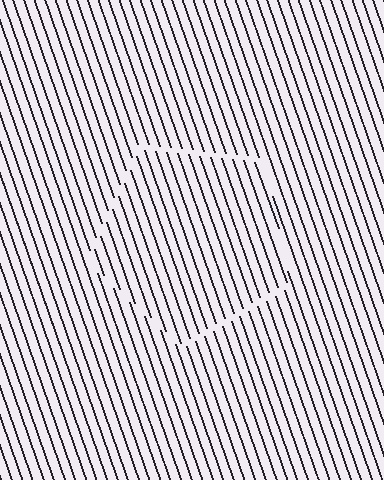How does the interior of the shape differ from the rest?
The interior of the shape contains the same grating, shifted by half a period — the contour is defined by the phase discontinuity where line-ends from the inner and outer gratings abut.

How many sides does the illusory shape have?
5 sides — the line-ends trace a pentagon.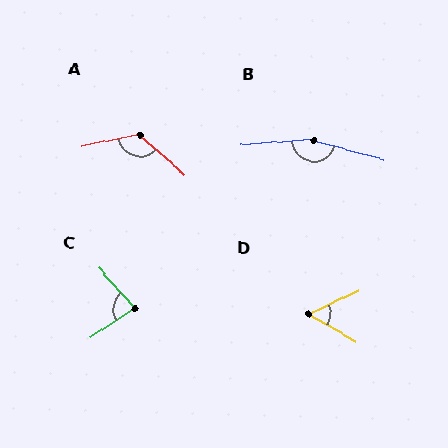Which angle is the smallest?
D, at approximately 56 degrees.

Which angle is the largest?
B, at approximately 160 degrees.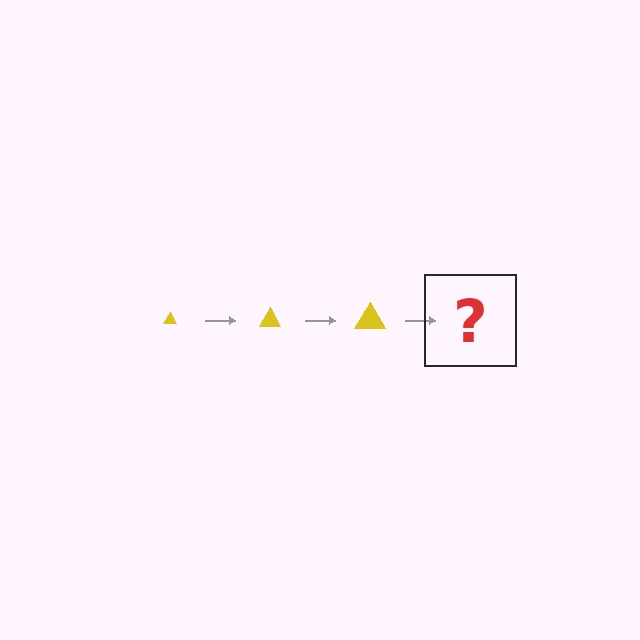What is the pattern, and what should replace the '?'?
The pattern is that the triangle gets progressively larger each step. The '?' should be a yellow triangle, larger than the previous one.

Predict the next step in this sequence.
The next step is a yellow triangle, larger than the previous one.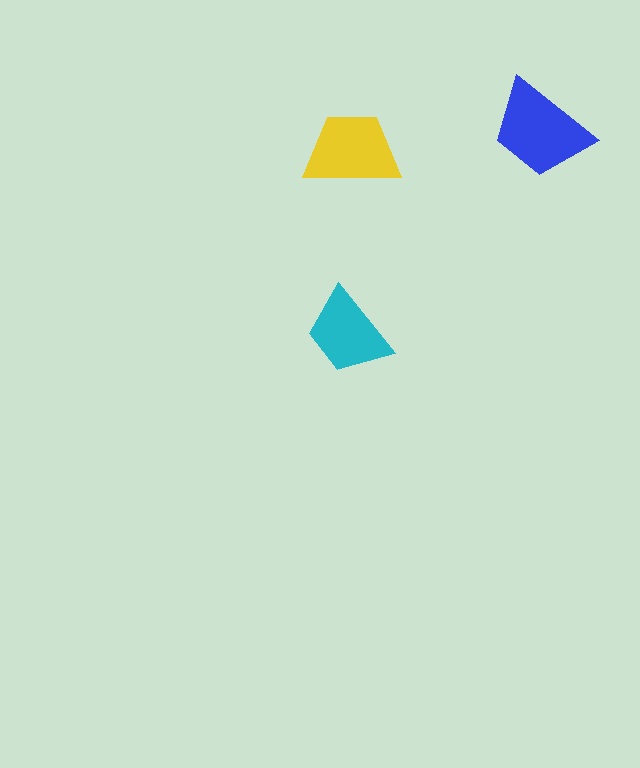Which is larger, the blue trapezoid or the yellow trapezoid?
The blue one.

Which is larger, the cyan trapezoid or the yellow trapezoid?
The yellow one.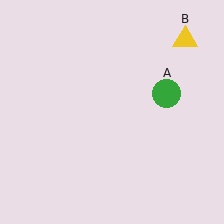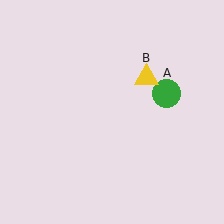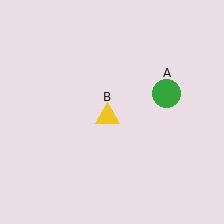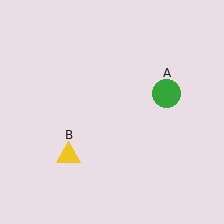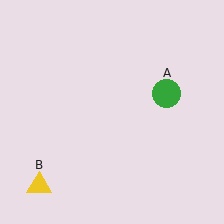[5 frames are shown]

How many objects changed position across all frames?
1 object changed position: yellow triangle (object B).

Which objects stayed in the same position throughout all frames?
Green circle (object A) remained stationary.